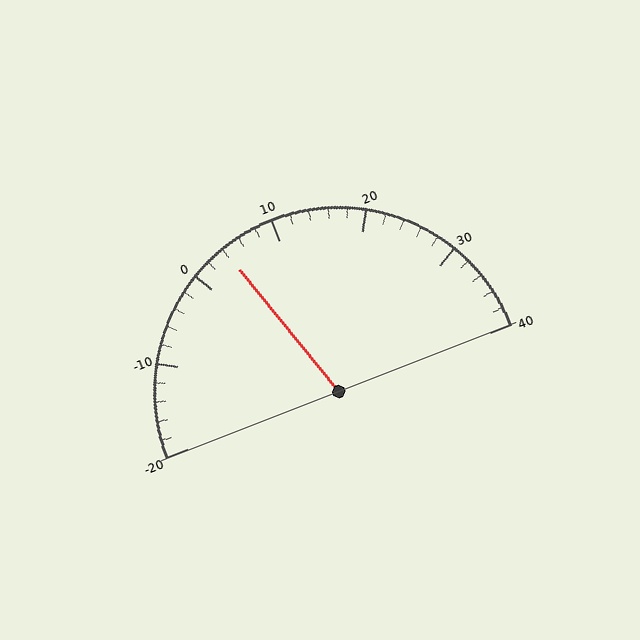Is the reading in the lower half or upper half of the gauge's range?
The reading is in the lower half of the range (-20 to 40).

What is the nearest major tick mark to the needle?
The nearest major tick mark is 0.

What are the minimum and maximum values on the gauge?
The gauge ranges from -20 to 40.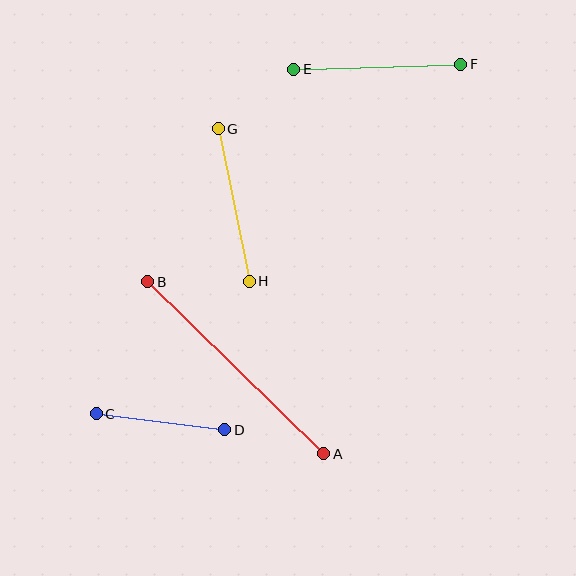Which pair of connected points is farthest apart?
Points A and B are farthest apart.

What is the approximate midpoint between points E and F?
The midpoint is at approximately (377, 67) pixels.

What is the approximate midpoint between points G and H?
The midpoint is at approximately (234, 205) pixels.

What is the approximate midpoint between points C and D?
The midpoint is at approximately (160, 422) pixels.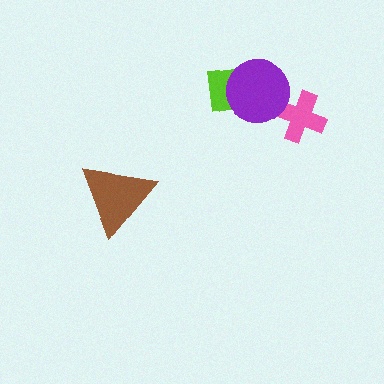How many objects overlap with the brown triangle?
0 objects overlap with the brown triangle.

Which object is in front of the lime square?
The purple circle is in front of the lime square.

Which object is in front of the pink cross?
The purple circle is in front of the pink cross.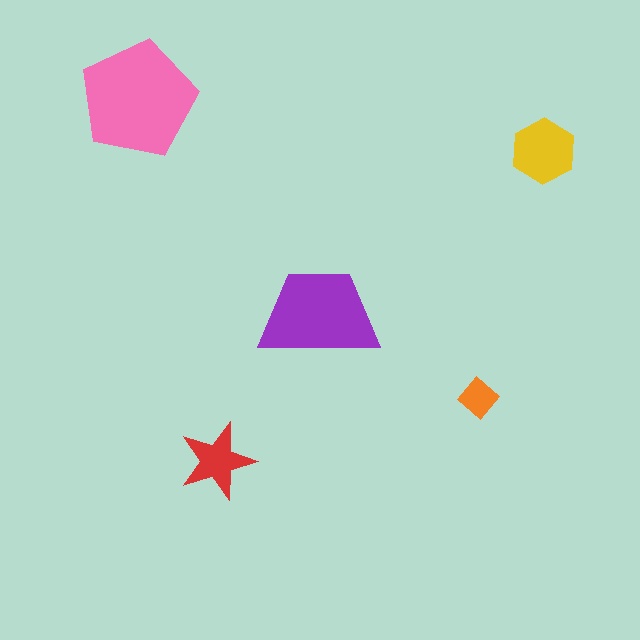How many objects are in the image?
There are 5 objects in the image.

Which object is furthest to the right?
The yellow hexagon is rightmost.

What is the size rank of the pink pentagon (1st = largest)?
1st.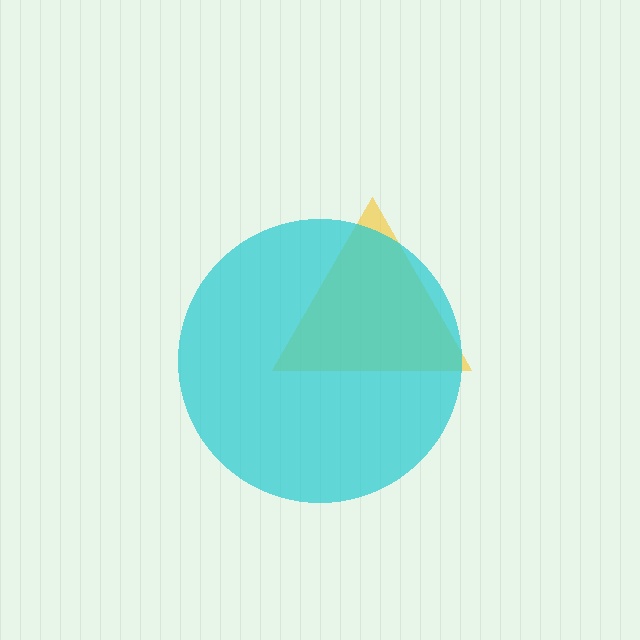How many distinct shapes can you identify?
There are 2 distinct shapes: a yellow triangle, a cyan circle.